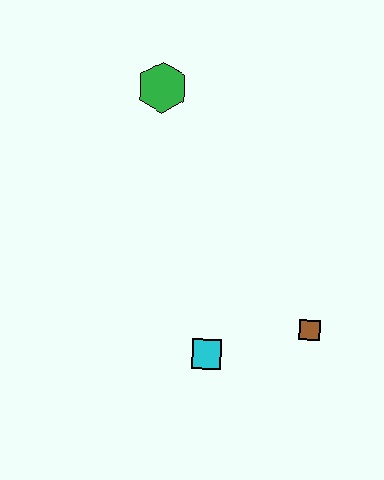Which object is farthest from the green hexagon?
The brown square is farthest from the green hexagon.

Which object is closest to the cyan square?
The brown square is closest to the cyan square.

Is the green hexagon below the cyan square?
No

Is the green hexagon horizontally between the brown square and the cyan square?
No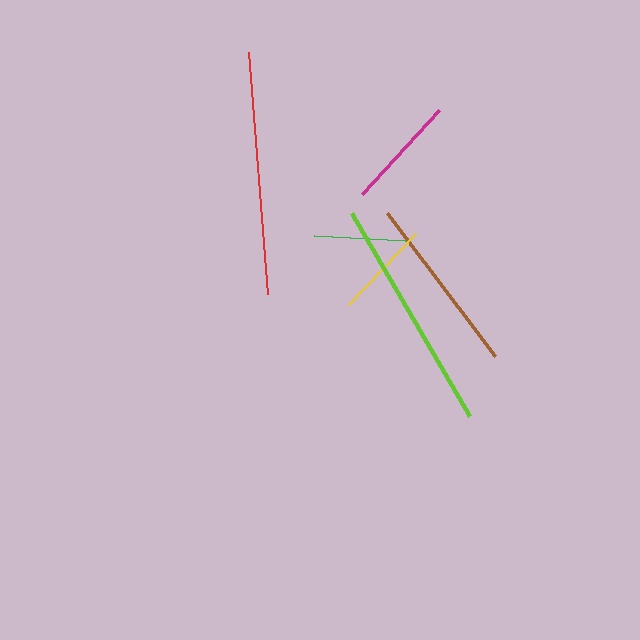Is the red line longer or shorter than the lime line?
The red line is longer than the lime line.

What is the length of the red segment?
The red segment is approximately 242 pixels long.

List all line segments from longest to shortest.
From longest to shortest: red, lime, brown, magenta, yellow, green.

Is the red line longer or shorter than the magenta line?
The red line is longer than the magenta line.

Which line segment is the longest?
The red line is the longest at approximately 242 pixels.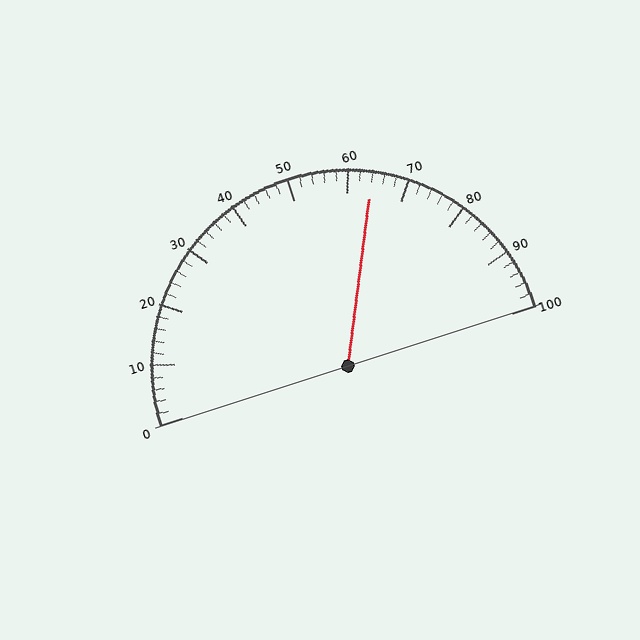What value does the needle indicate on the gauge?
The needle indicates approximately 64.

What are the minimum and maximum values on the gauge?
The gauge ranges from 0 to 100.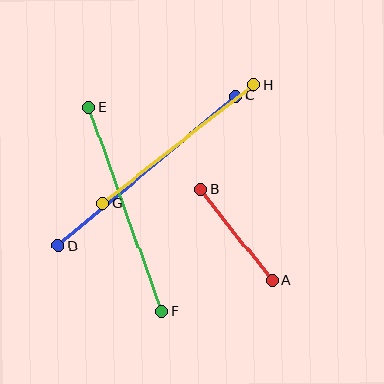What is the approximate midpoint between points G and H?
The midpoint is at approximately (178, 144) pixels.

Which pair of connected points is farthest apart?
Points C and D are farthest apart.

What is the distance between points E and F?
The distance is approximately 217 pixels.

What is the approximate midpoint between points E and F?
The midpoint is at approximately (125, 210) pixels.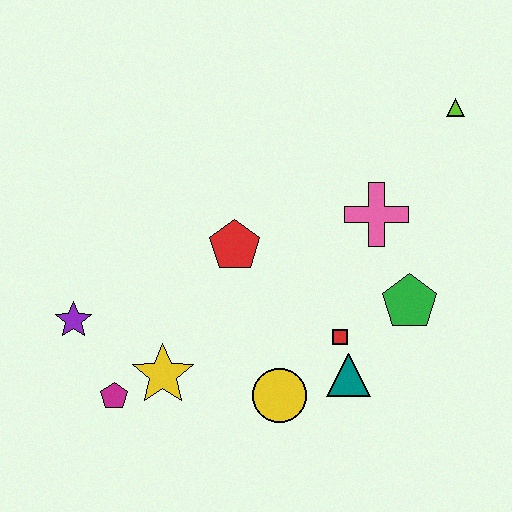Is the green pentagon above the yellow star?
Yes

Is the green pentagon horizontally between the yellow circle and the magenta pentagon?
No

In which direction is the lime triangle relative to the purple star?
The lime triangle is to the right of the purple star.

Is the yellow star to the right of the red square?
No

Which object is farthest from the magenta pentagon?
The lime triangle is farthest from the magenta pentagon.